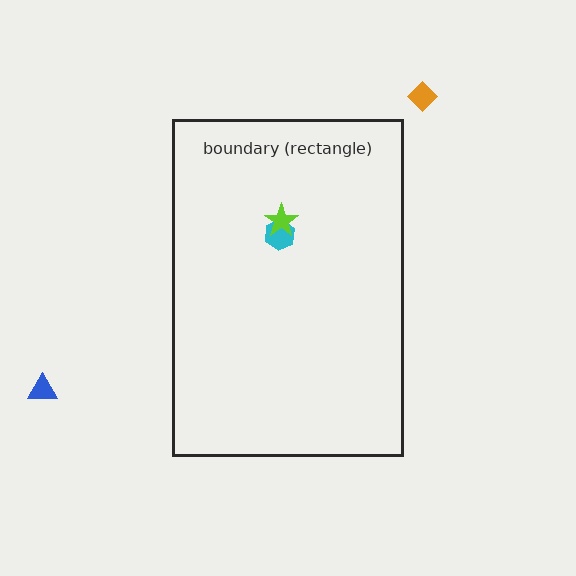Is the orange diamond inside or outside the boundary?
Outside.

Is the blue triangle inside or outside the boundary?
Outside.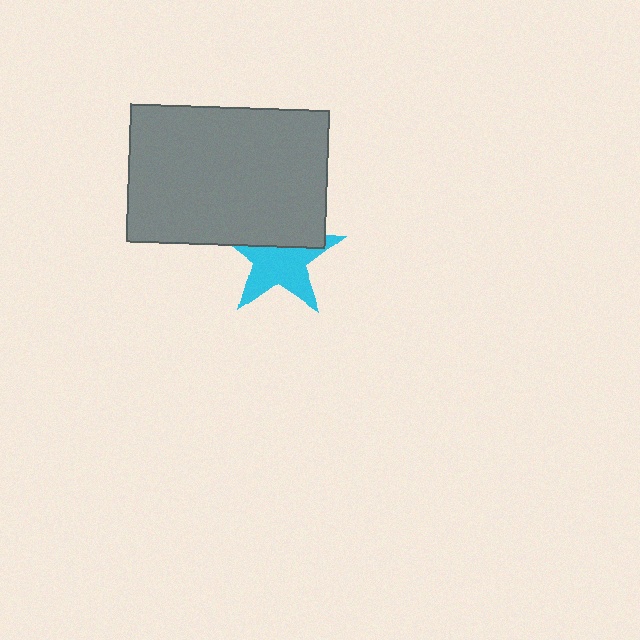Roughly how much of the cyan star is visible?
About half of it is visible (roughly 60%).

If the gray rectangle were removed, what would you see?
You would see the complete cyan star.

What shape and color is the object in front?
The object in front is a gray rectangle.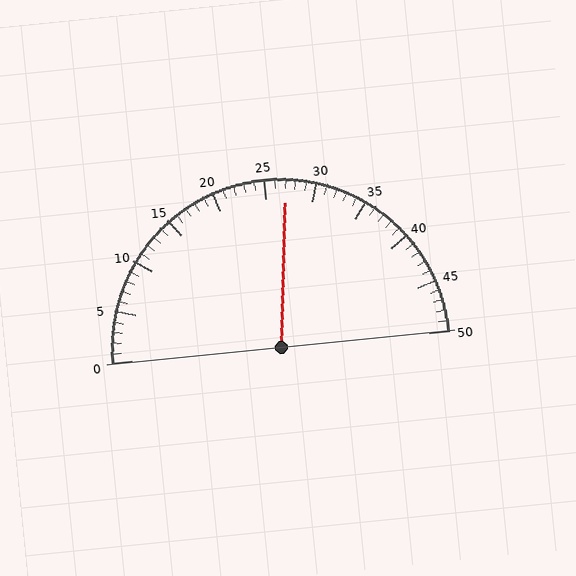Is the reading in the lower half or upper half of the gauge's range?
The reading is in the upper half of the range (0 to 50).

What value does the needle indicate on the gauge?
The needle indicates approximately 27.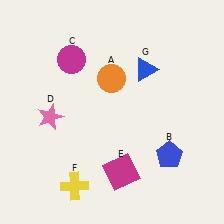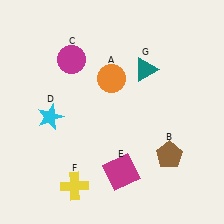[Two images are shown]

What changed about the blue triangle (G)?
In Image 1, G is blue. In Image 2, it changed to teal.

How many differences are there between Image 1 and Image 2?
There are 3 differences between the two images.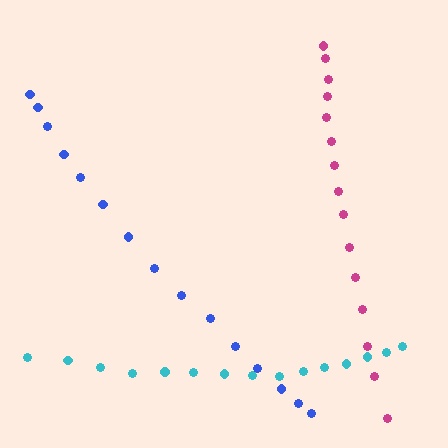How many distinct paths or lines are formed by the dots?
There are 3 distinct paths.